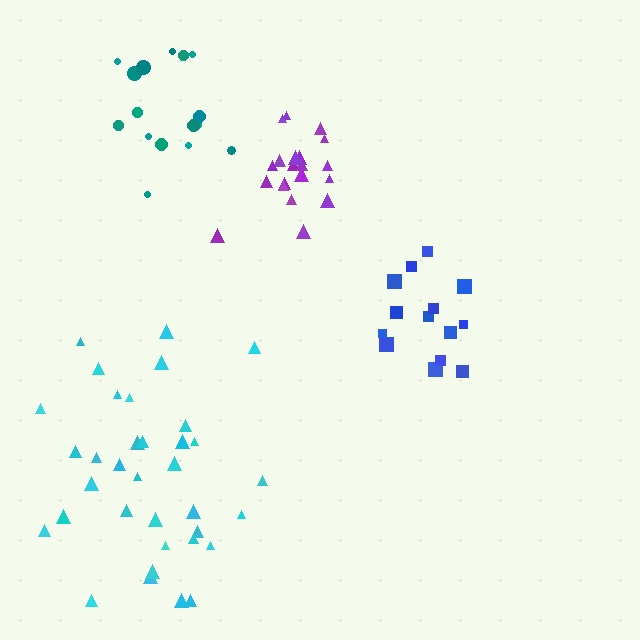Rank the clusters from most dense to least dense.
purple, blue, cyan, teal.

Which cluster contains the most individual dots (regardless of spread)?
Cyan (35).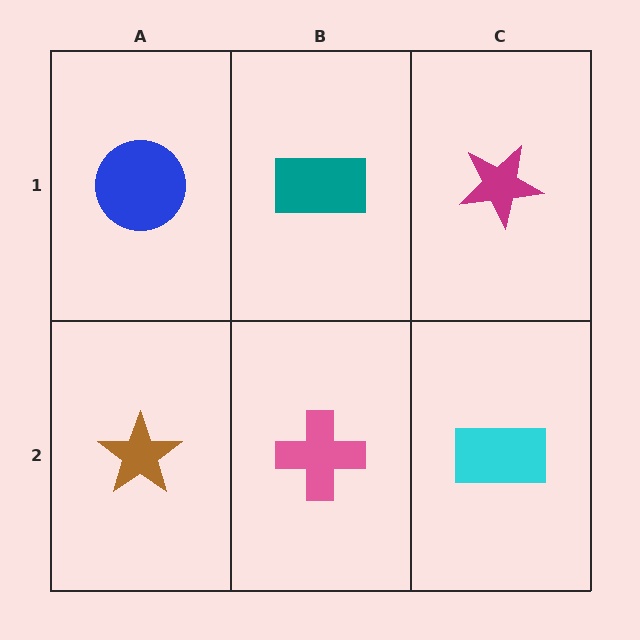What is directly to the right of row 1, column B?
A magenta star.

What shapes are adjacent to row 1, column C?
A cyan rectangle (row 2, column C), a teal rectangle (row 1, column B).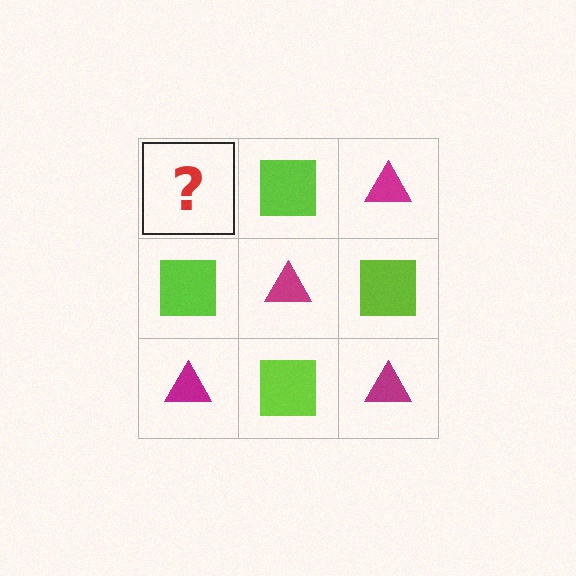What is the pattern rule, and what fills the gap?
The rule is that it alternates magenta triangle and lime square in a checkerboard pattern. The gap should be filled with a magenta triangle.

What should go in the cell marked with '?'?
The missing cell should contain a magenta triangle.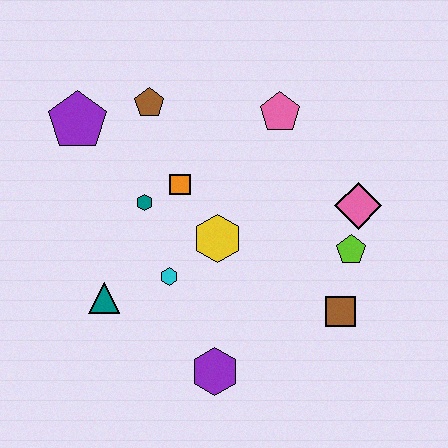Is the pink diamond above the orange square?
No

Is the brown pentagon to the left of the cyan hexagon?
Yes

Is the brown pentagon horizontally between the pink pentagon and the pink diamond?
No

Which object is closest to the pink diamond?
The lime pentagon is closest to the pink diamond.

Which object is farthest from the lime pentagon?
The purple pentagon is farthest from the lime pentagon.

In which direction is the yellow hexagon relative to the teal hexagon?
The yellow hexagon is to the right of the teal hexagon.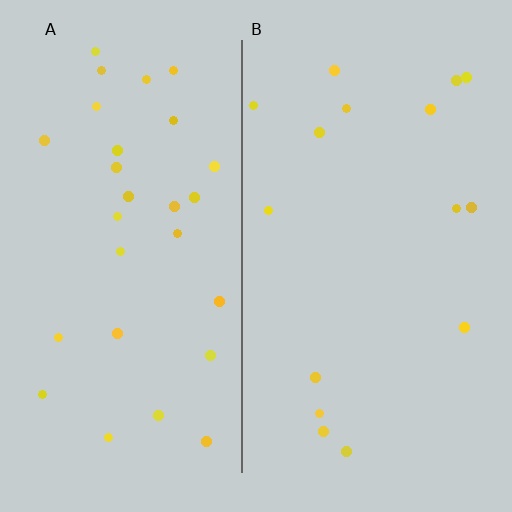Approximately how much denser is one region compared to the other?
Approximately 1.8× — region A over region B.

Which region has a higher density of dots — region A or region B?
A (the left).